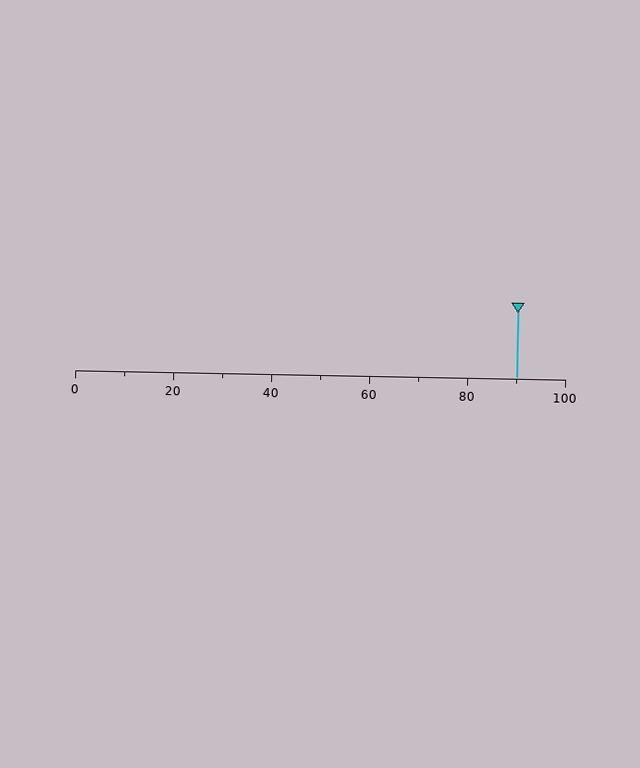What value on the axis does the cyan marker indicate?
The marker indicates approximately 90.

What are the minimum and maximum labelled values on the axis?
The axis runs from 0 to 100.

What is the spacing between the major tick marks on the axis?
The major ticks are spaced 20 apart.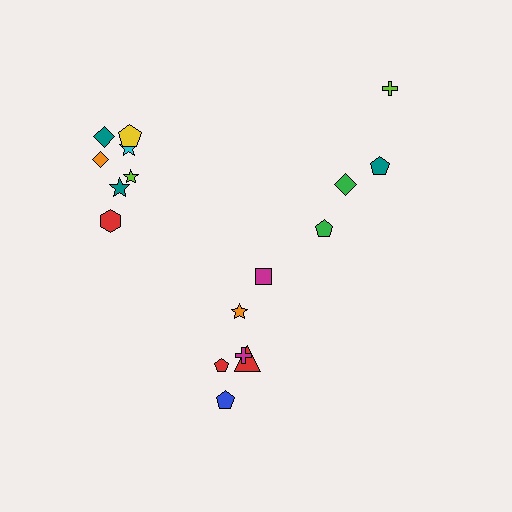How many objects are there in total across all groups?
There are 17 objects.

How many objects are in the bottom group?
There are 6 objects.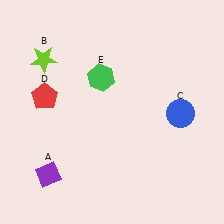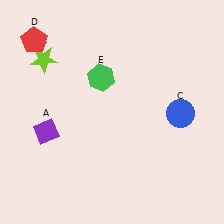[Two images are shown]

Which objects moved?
The objects that moved are: the purple diamond (A), the red pentagon (D).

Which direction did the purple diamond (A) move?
The purple diamond (A) moved up.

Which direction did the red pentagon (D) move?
The red pentagon (D) moved up.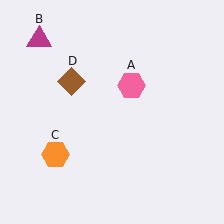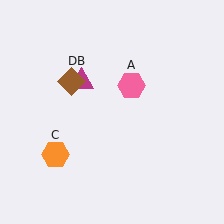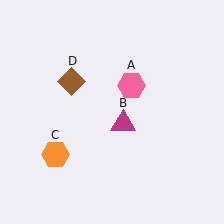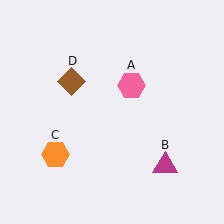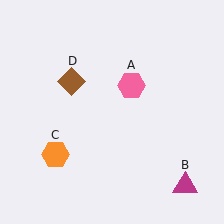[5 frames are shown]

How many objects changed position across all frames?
1 object changed position: magenta triangle (object B).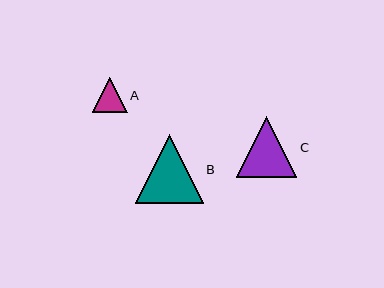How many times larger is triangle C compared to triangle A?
Triangle C is approximately 1.7 times the size of triangle A.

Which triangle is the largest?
Triangle B is the largest with a size of approximately 68 pixels.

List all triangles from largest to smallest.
From largest to smallest: B, C, A.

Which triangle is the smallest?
Triangle A is the smallest with a size of approximately 35 pixels.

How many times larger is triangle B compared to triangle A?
Triangle B is approximately 2.0 times the size of triangle A.